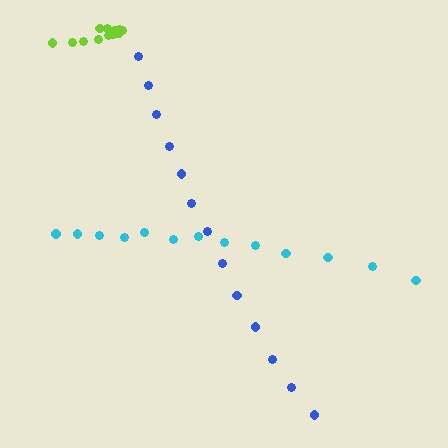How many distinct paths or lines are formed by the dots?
There are 3 distinct paths.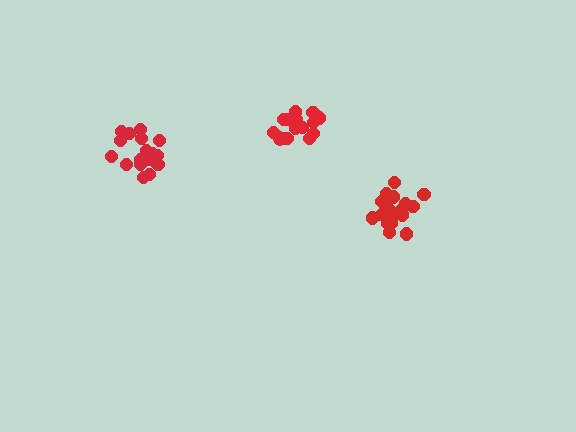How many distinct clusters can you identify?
There are 3 distinct clusters.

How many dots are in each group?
Group 1: 20 dots, Group 2: 16 dots, Group 3: 18 dots (54 total).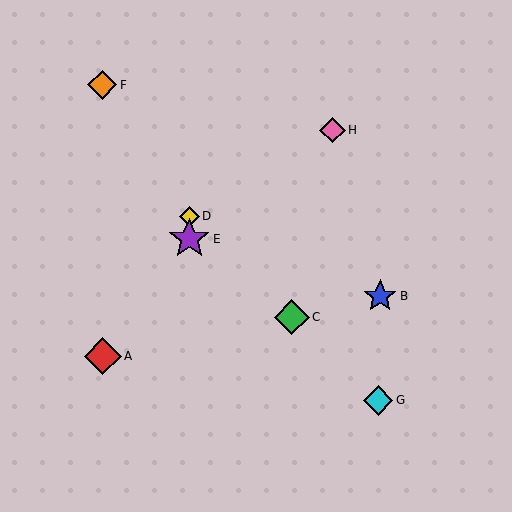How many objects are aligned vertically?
2 objects (D, E) are aligned vertically.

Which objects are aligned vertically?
Objects D, E are aligned vertically.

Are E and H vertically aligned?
No, E is at x≈189 and H is at x≈333.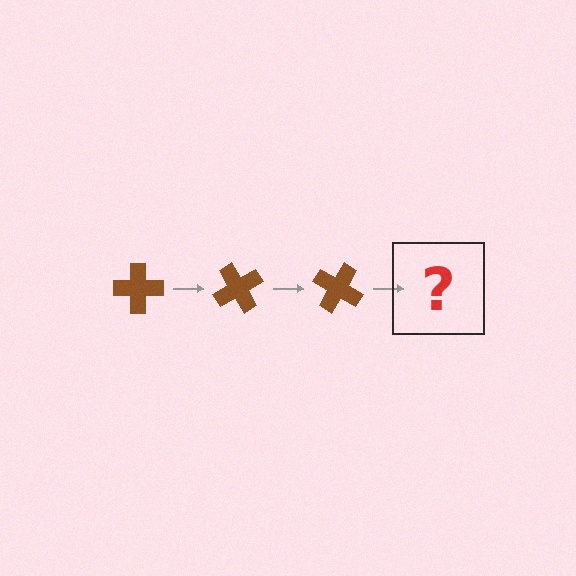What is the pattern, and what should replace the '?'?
The pattern is that the cross rotates 60 degrees each step. The '?' should be a brown cross rotated 180 degrees.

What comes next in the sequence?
The next element should be a brown cross rotated 180 degrees.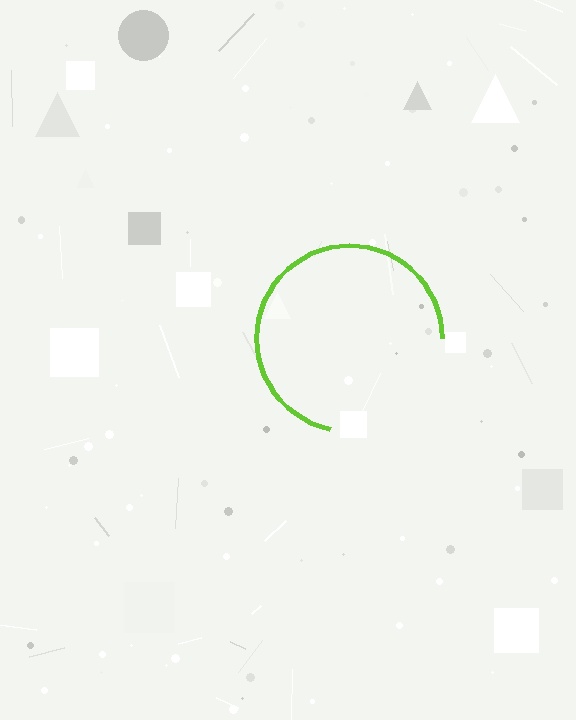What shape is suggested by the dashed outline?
The dashed outline suggests a circle.